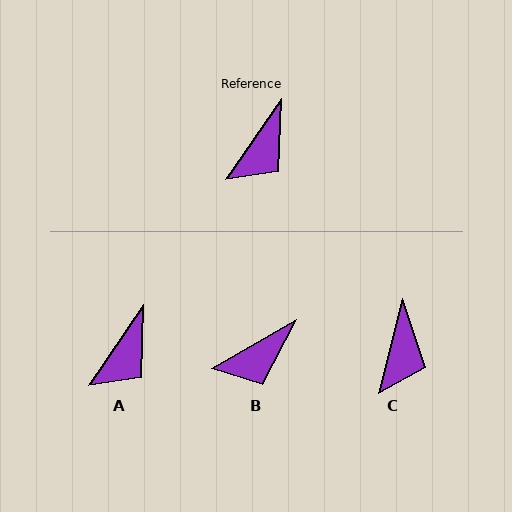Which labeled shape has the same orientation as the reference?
A.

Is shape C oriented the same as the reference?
No, it is off by about 21 degrees.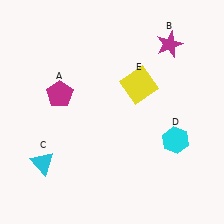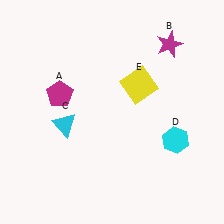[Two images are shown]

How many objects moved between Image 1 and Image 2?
1 object moved between the two images.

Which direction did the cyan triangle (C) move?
The cyan triangle (C) moved up.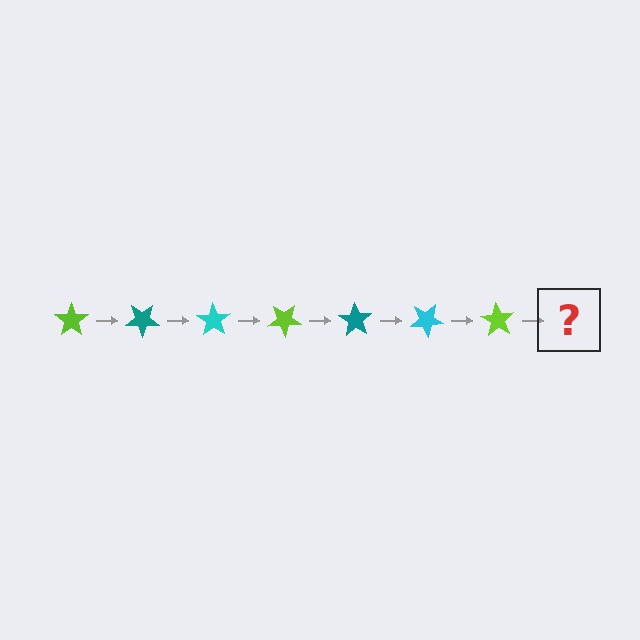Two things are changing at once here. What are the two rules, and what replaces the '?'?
The two rules are that it rotates 35 degrees each step and the color cycles through lime, teal, and cyan. The '?' should be a teal star, rotated 245 degrees from the start.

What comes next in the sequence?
The next element should be a teal star, rotated 245 degrees from the start.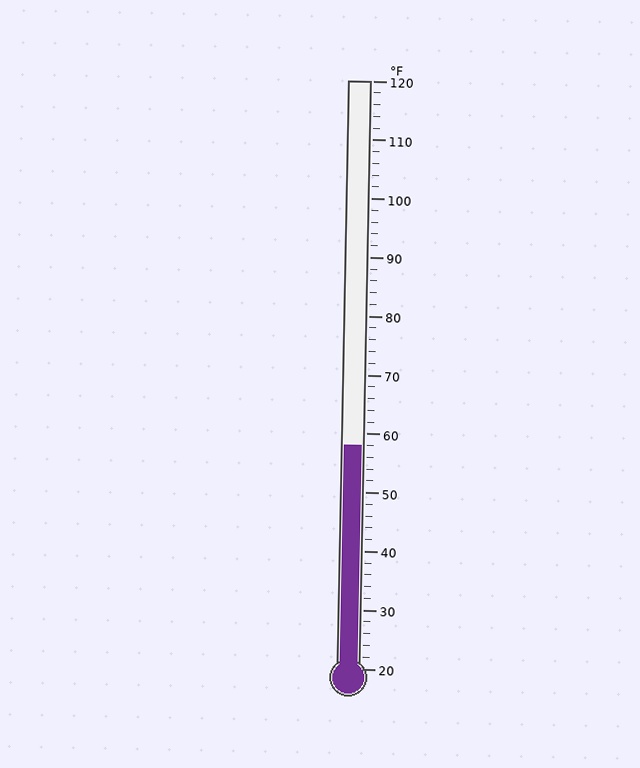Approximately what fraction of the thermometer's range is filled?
The thermometer is filled to approximately 40% of its range.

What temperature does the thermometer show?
The thermometer shows approximately 58°F.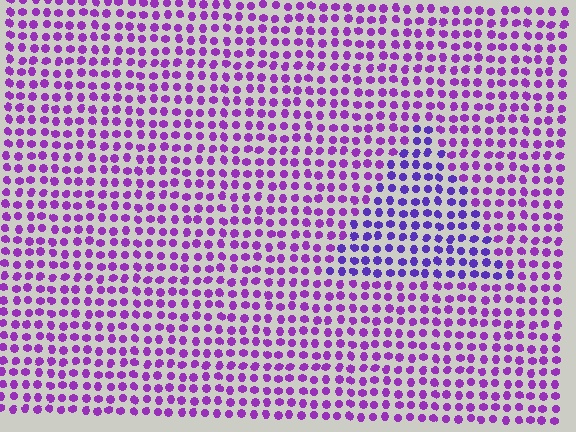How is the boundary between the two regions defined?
The boundary is defined purely by a slight shift in hue (about 28 degrees). Spacing, size, and orientation are identical on both sides.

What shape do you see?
I see a triangle.